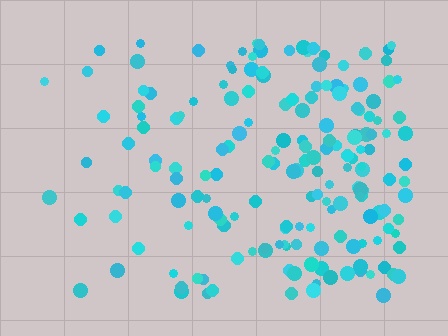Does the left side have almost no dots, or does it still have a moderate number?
Still a moderate number, just noticeably fewer than the right.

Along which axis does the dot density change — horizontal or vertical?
Horizontal.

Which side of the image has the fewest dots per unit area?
The left.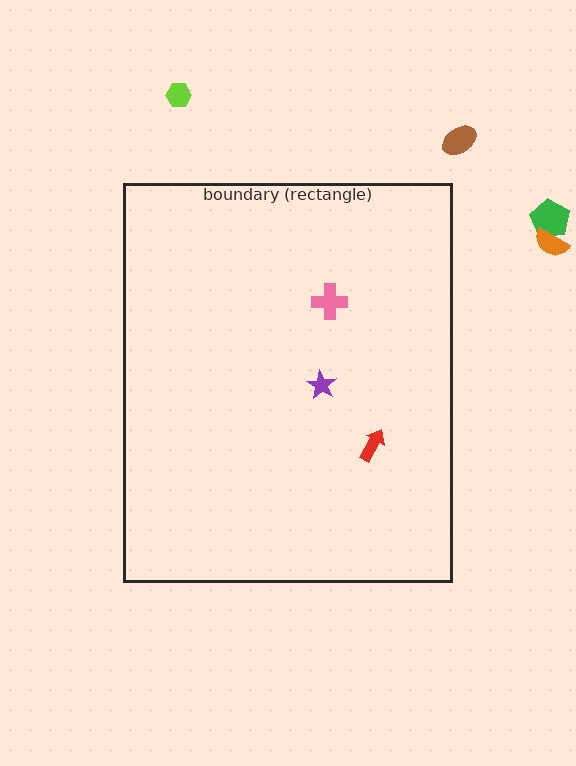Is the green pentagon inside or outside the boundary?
Outside.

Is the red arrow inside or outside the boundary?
Inside.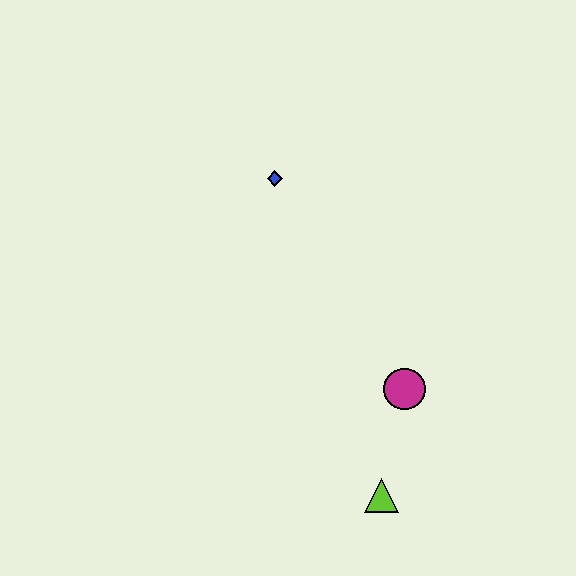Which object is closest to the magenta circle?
The lime triangle is closest to the magenta circle.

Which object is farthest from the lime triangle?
The blue diamond is farthest from the lime triangle.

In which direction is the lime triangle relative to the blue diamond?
The lime triangle is below the blue diamond.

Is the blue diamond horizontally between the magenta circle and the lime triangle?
No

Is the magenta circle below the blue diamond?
Yes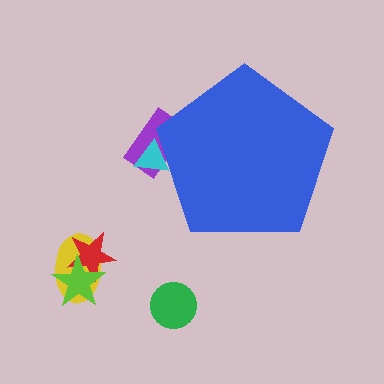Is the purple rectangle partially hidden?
Yes, the purple rectangle is partially hidden behind the blue pentagon.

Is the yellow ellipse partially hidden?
No, the yellow ellipse is fully visible.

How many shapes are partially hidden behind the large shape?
2 shapes are partially hidden.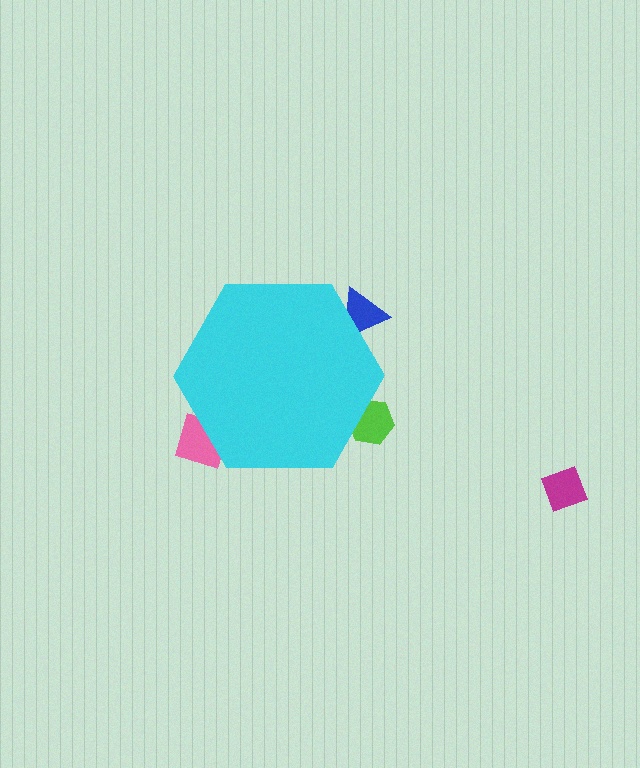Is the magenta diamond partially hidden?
No, the magenta diamond is fully visible.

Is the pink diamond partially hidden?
Yes, the pink diamond is partially hidden behind the cyan hexagon.